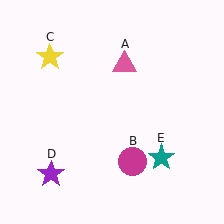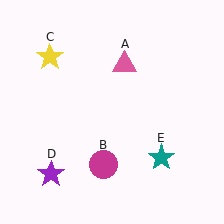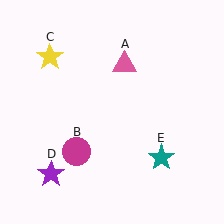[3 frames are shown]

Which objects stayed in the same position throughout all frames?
Pink triangle (object A) and yellow star (object C) and purple star (object D) and teal star (object E) remained stationary.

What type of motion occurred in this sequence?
The magenta circle (object B) rotated clockwise around the center of the scene.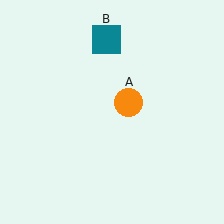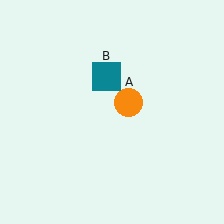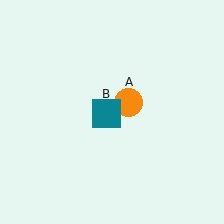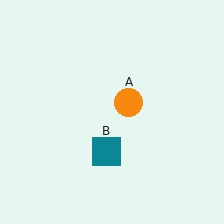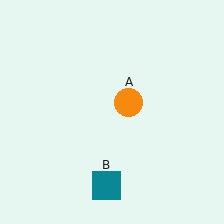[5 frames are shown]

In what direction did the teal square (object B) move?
The teal square (object B) moved down.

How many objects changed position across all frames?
1 object changed position: teal square (object B).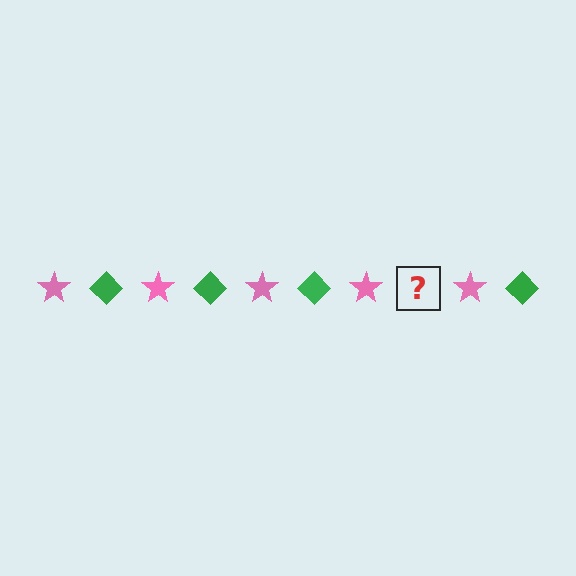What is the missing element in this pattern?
The missing element is a green diamond.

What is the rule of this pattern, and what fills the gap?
The rule is that the pattern alternates between pink star and green diamond. The gap should be filled with a green diamond.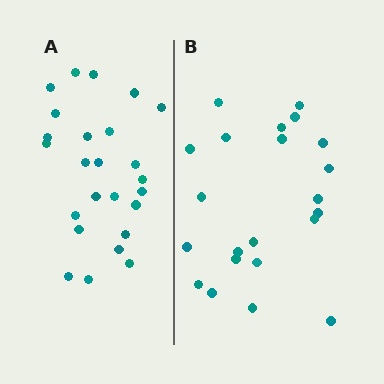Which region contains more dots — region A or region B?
Region A (the left region) has more dots.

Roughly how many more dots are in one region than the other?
Region A has just a few more — roughly 2 or 3 more dots than region B.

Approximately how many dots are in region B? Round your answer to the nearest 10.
About 20 dots. (The exact count is 22, which rounds to 20.)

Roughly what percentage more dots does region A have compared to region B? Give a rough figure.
About 15% more.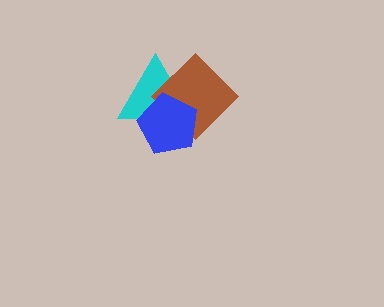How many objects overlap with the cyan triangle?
2 objects overlap with the cyan triangle.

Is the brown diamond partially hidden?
Yes, it is partially covered by another shape.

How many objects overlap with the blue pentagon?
2 objects overlap with the blue pentagon.